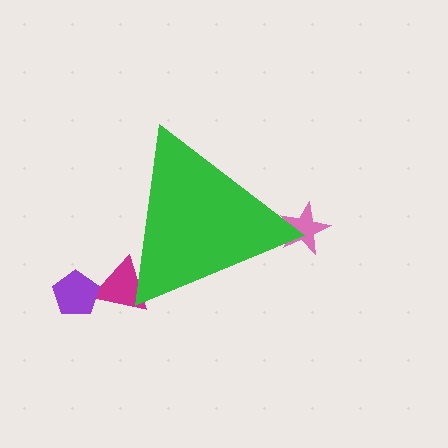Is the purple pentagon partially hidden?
No, the purple pentagon is fully visible.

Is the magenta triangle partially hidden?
Yes, the magenta triangle is partially hidden behind the green triangle.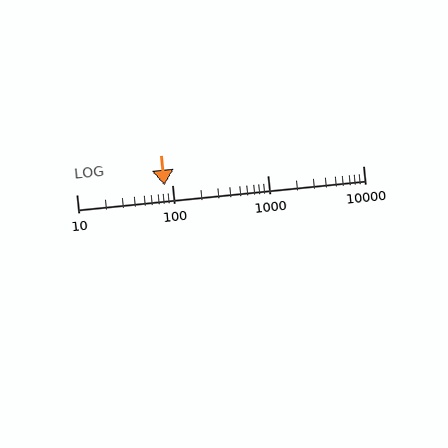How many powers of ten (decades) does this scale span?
The scale spans 3 decades, from 10 to 10000.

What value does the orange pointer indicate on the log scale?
The pointer indicates approximately 83.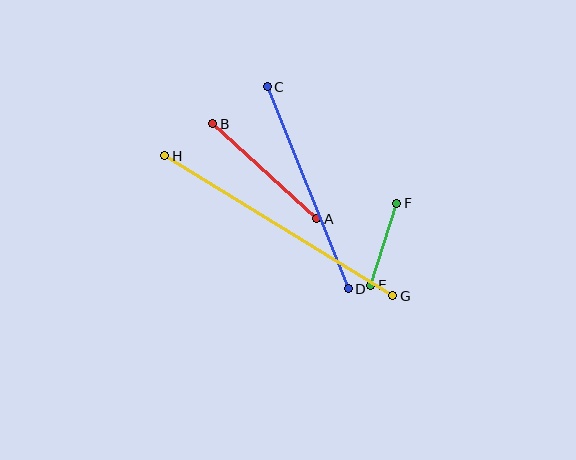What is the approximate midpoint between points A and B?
The midpoint is at approximately (265, 171) pixels.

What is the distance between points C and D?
The distance is approximately 218 pixels.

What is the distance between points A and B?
The distance is approximately 141 pixels.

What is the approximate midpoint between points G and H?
The midpoint is at approximately (279, 226) pixels.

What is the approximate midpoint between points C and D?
The midpoint is at approximately (308, 188) pixels.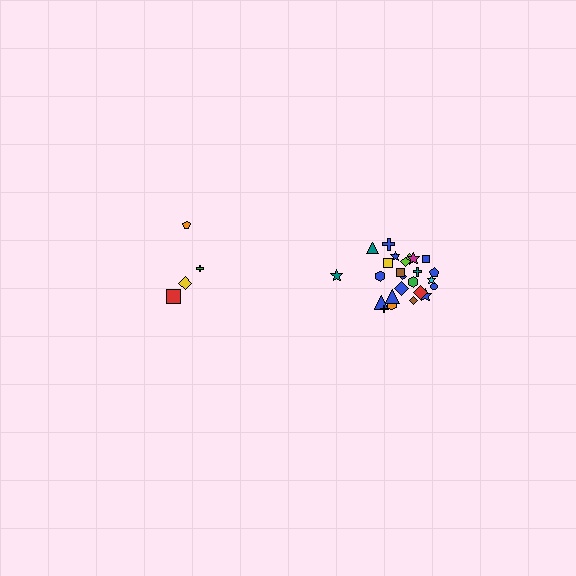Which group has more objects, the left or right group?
The right group.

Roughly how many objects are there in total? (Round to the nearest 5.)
Roughly 30 objects in total.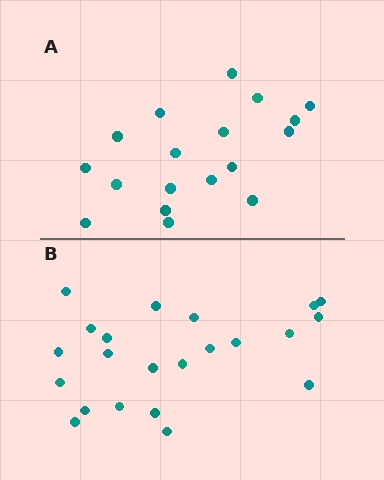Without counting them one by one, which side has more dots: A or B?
Region B (the bottom region) has more dots.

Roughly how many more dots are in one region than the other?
Region B has about 4 more dots than region A.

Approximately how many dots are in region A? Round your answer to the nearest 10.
About 20 dots. (The exact count is 18, which rounds to 20.)